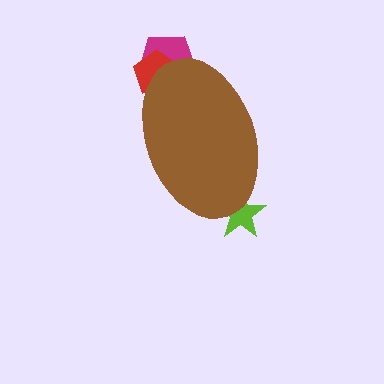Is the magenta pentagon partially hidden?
Yes, the magenta pentagon is partially hidden behind the brown ellipse.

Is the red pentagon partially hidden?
Yes, the red pentagon is partially hidden behind the brown ellipse.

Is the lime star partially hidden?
Yes, the lime star is partially hidden behind the brown ellipse.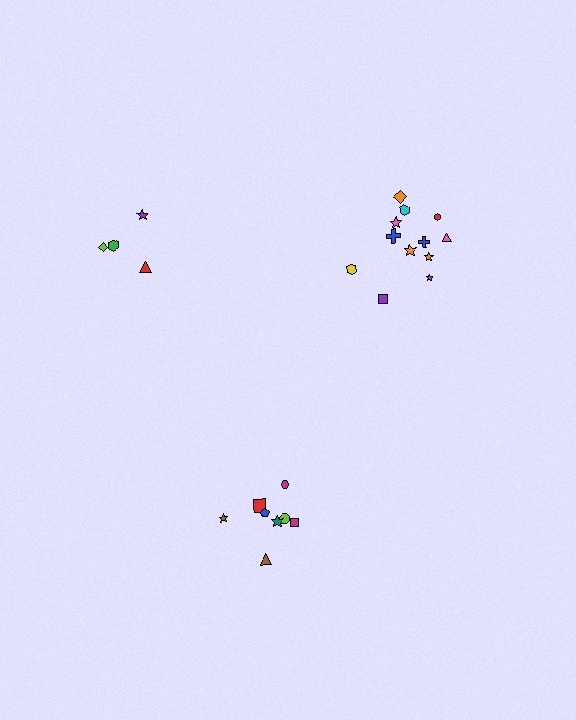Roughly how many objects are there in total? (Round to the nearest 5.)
Roughly 25 objects in total.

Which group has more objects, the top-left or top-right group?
The top-right group.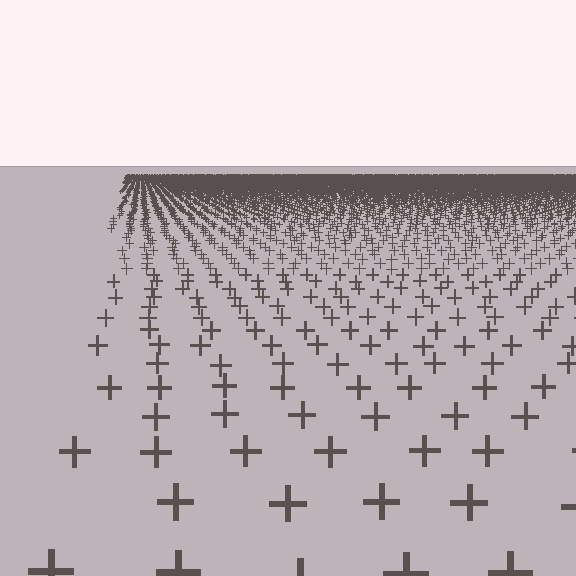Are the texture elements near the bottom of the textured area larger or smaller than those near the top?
Larger. Near the bottom, elements are closer to the viewer and appear at a bigger on-screen size.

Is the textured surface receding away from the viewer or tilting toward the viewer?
The surface is receding away from the viewer. Texture elements get smaller and denser toward the top.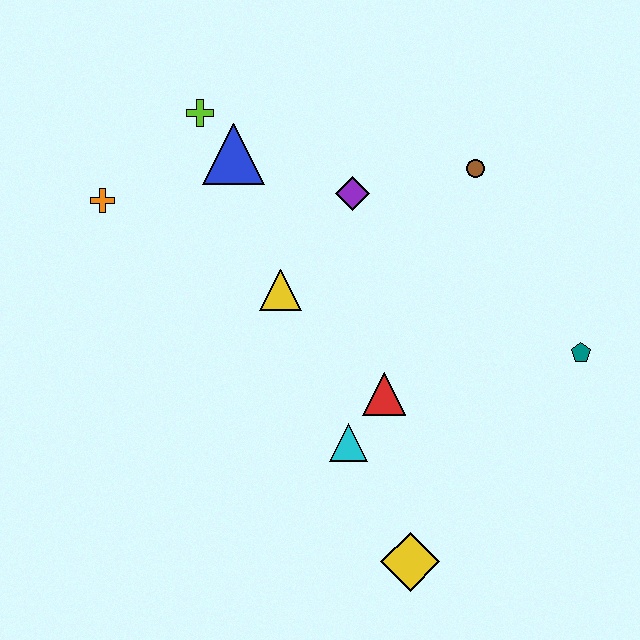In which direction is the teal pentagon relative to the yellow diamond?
The teal pentagon is above the yellow diamond.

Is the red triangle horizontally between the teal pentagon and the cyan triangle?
Yes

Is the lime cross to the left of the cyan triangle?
Yes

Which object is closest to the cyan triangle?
The red triangle is closest to the cyan triangle.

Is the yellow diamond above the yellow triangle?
No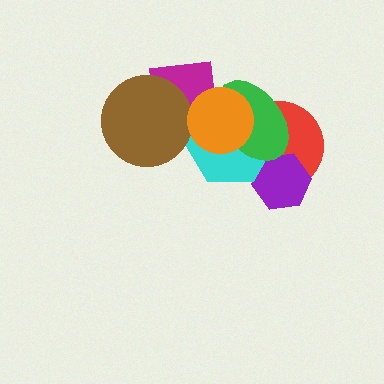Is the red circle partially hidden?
Yes, it is partially covered by another shape.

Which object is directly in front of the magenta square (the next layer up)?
The brown circle is directly in front of the magenta square.